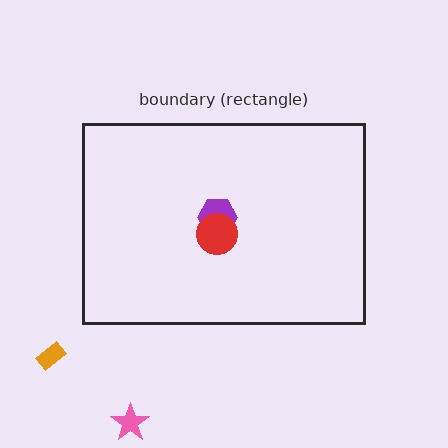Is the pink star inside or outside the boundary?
Outside.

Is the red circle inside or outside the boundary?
Inside.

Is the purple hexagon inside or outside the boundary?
Inside.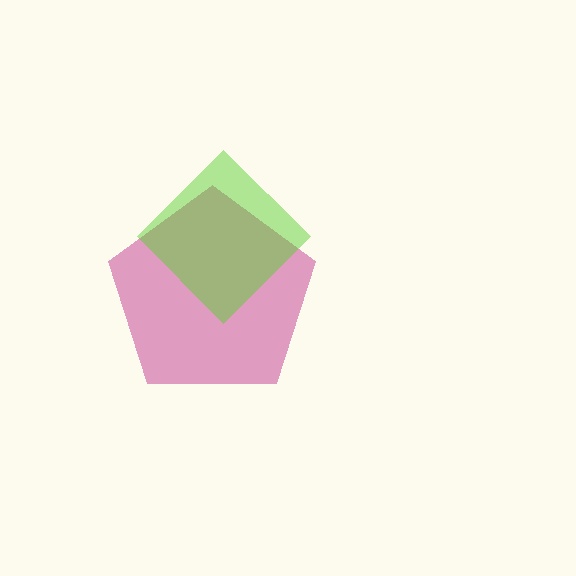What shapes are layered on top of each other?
The layered shapes are: a magenta pentagon, a lime diamond.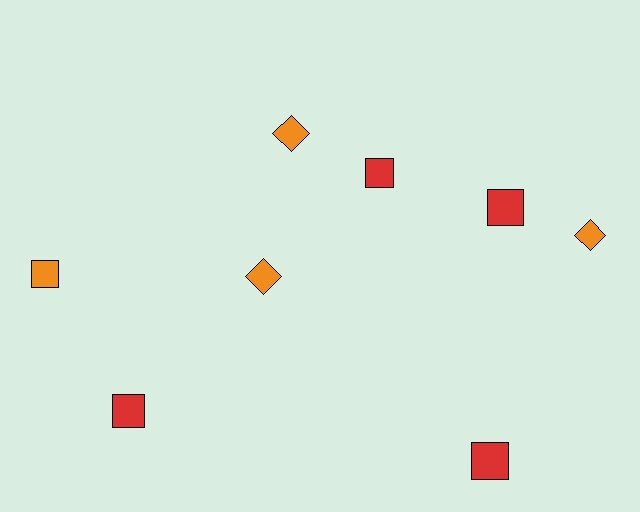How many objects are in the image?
There are 8 objects.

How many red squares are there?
There are 4 red squares.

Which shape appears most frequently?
Square, with 5 objects.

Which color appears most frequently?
Orange, with 4 objects.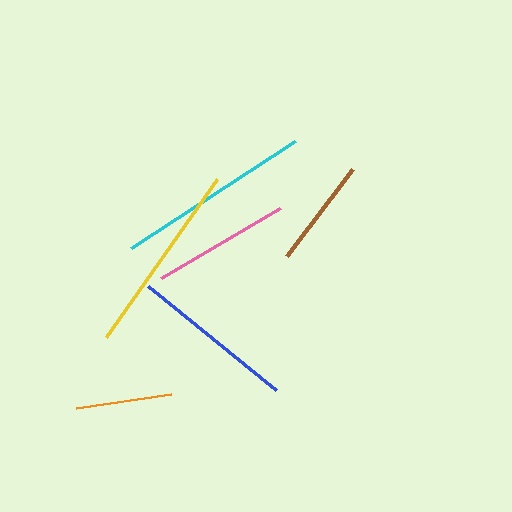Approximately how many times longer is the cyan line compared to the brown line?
The cyan line is approximately 1.8 times the length of the brown line.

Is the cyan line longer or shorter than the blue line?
The cyan line is longer than the blue line.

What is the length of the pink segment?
The pink segment is approximately 138 pixels long.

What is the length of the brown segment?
The brown segment is approximately 109 pixels long.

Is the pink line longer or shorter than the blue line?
The blue line is longer than the pink line.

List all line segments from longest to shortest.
From longest to shortest: cyan, yellow, blue, pink, brown, orange.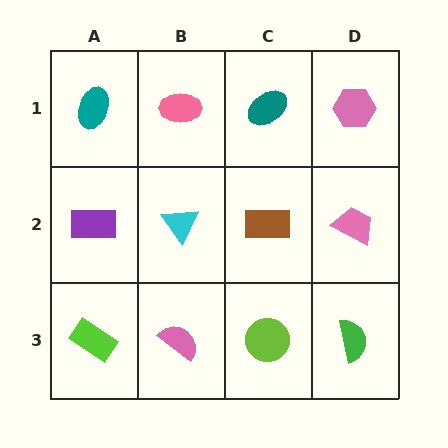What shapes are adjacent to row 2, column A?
A teal ellipse (row 1, column A), a lime rectangle (row 3, column A), a cyan triangle (row 2, column B).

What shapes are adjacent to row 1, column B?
A cyan triangle (row 2, column B), a teal ellipse (row 1, column A), a teal ellipse (row 1, column C).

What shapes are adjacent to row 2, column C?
A teal ellipse (row 1, column C), a lime circle (row 3, column C), a cyan triangle (row 2, column B), a pink trapezoid (row 2, column D).